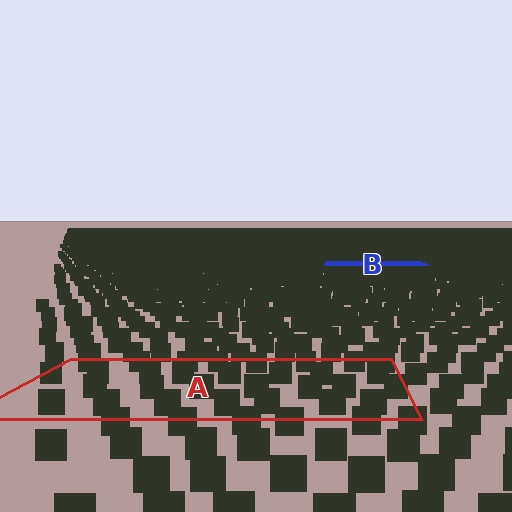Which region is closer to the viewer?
Region A is closer. The texture elements there are larger and more spread out.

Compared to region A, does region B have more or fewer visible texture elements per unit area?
Region B has more texture elements per unit area — they are packed more densely because it is farther away.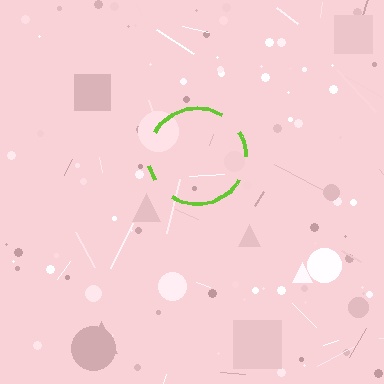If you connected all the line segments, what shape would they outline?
They would outline a circle.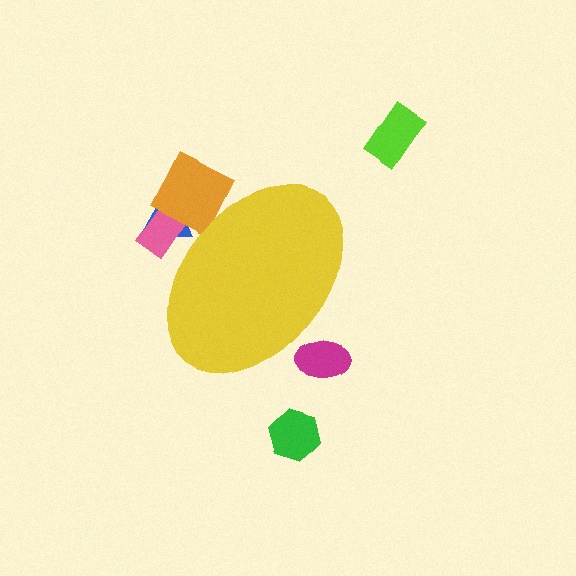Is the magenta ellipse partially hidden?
Yes, the magenta ellipse is partially hidden behind the yellow ellipse.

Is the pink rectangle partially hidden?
Yes, the pink rectangle is partially hidden behind the yellow ellipse.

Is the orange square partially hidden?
Yes, the orange square is partially hidden behind the yellow ellipse.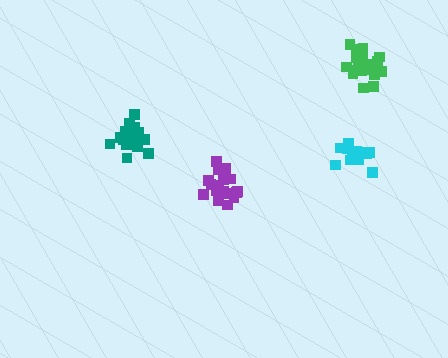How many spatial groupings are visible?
There are 4 spatial groupings.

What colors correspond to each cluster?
The clusters are colored: cyan, teal, green, purple.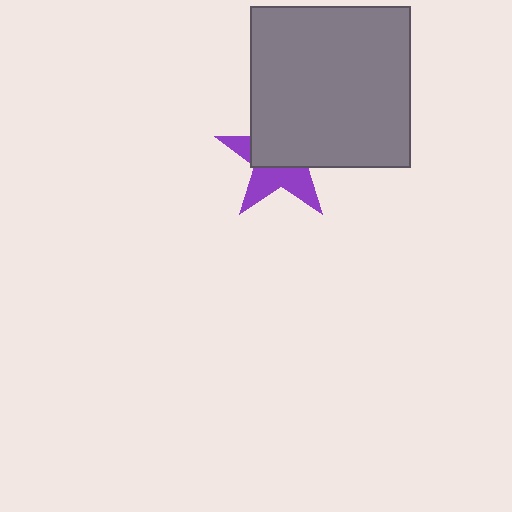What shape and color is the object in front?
The object in front is a gray square.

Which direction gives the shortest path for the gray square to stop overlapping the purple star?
Moving up gives the shortest separation.